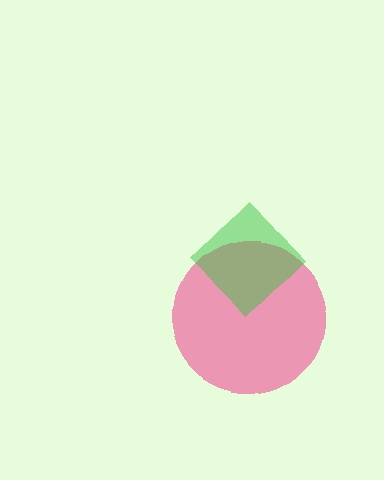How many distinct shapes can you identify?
There are 2 distinct shapes: a pink circle, a green diamond.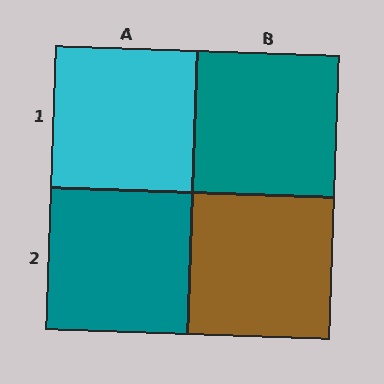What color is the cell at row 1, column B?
Teal.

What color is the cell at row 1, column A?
Cyan.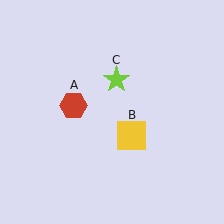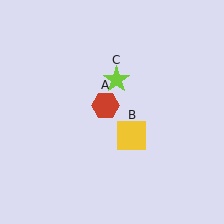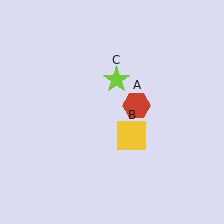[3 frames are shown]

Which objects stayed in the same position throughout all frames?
Yellow square (object B) and lime star (object C) remained stationary.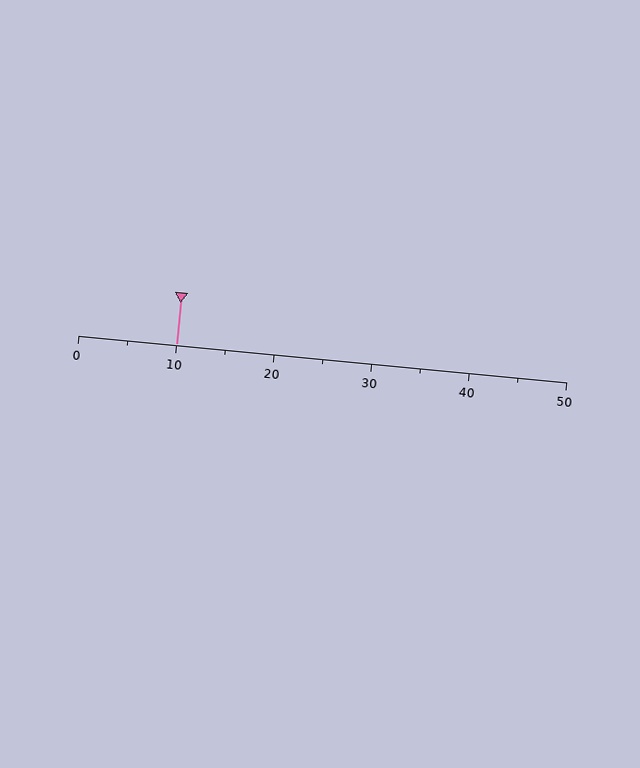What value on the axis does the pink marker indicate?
The marker indicates approximately 10.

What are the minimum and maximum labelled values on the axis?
The axis runs from 0 to 50.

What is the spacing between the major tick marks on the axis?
The major ticks are spaced 10 apart.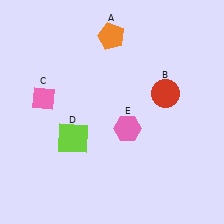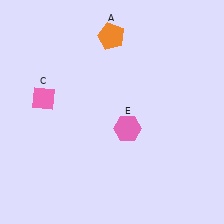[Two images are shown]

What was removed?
The lime square (D), the red circle (B) were removed in Image 2.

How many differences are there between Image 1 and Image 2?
There are 2 differences between the two images.